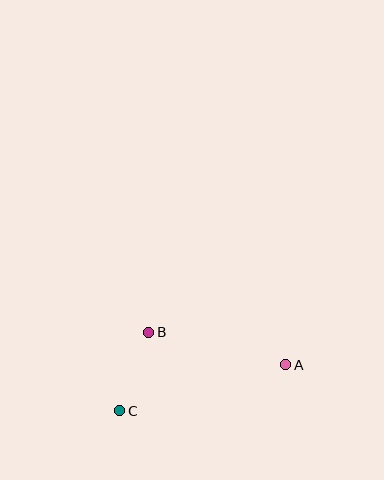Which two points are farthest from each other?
Points A and C are farthest from each other.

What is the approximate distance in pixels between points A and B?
The distance between A and B is approximately 141 pixels.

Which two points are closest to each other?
Points B and C are closest to each other.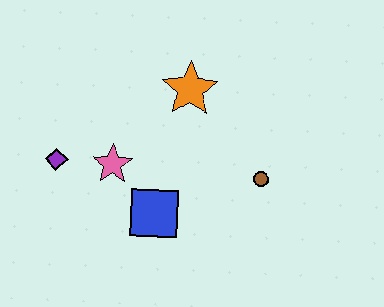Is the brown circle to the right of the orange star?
Yes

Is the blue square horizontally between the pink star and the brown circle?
Yes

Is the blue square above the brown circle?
No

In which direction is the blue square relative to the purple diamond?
The blue square is to the right of the purple diamond.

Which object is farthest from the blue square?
The orange star is farthest from the blue square.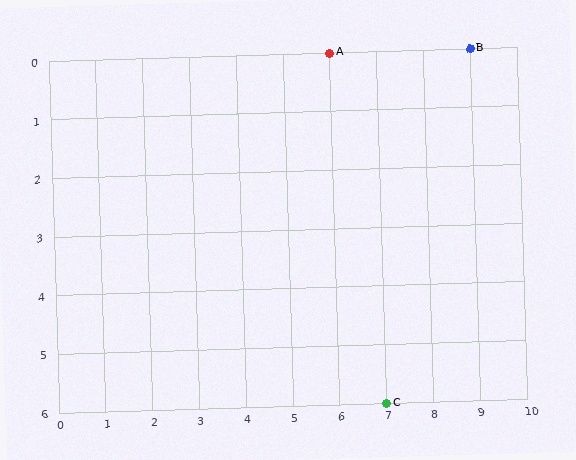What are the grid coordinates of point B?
Point B is at grid coordinates (9, 0).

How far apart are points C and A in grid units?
Points C and A are 1 column and 6 rows apart (about 6.1 grid units diagonally).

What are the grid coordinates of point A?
Point A is at grid coordinates (6, 0).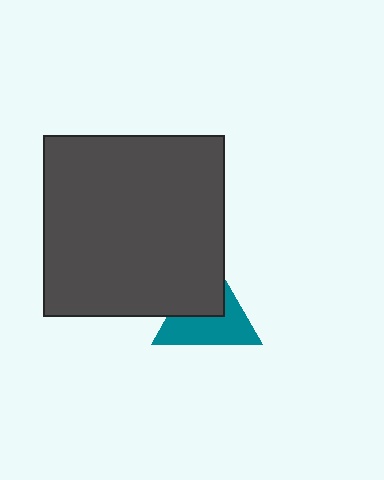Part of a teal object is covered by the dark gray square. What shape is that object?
It is a triangle.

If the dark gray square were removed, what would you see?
You would see the complete teal triangle.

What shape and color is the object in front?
The object in front is a dark gray square.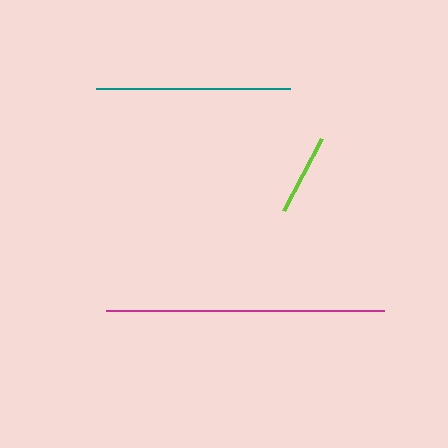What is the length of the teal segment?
The teal segment is approximately 193 pixels long.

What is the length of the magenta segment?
The magenta segment is approximately 279 pixels long.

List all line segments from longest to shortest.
From longest to shortest: magenta, teal, lime.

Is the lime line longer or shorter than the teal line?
The teal line is longer than the lime line.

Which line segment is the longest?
The magenta line is the longest at approximately 279 pixels.